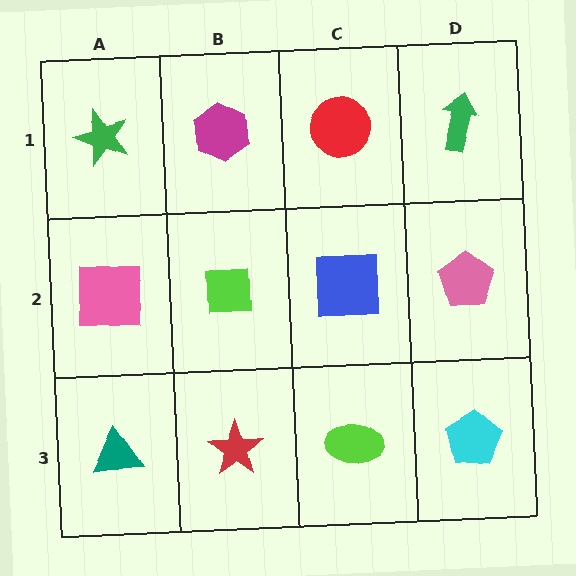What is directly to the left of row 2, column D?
A blue square.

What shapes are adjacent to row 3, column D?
A pink pentagon (row 2, column D), a lime ellipse (row 3, column C).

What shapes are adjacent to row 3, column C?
A blue square (row 2, column C), a red star (row 3, column B), a cyan pentagon (row 3, column D).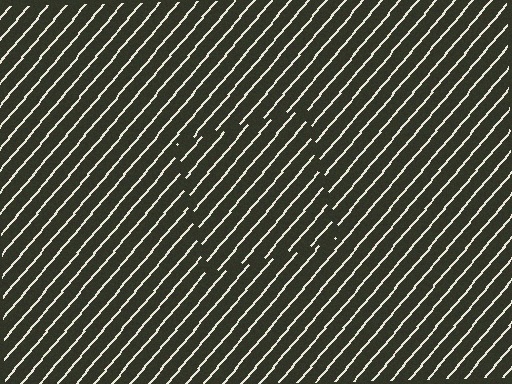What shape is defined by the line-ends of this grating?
An illusory square. The interior of the shape contains the same grating, shifted by half a period — the contour is defined by the phase discontinuity where line-ends from the inner and outer gratings abut.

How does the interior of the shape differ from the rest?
The interior of the shape contains the same grating, shifted by half a period — the contour is defined by the phase discontinuity where line-ends from the inner and outer gratings abut.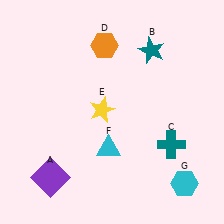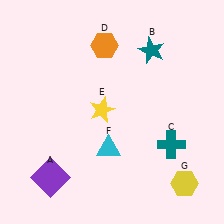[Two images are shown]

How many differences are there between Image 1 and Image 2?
There is 1 difference between the two images.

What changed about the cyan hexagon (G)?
In Image 1, G is cyan. In Image 2, it changed to yellow.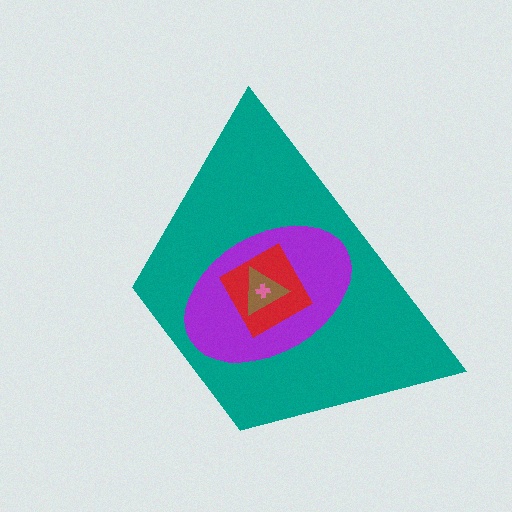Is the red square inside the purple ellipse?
Yes.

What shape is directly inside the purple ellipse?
The red square.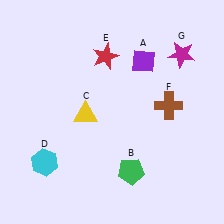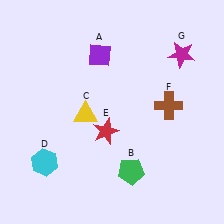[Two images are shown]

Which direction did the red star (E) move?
The red star (E) moved down.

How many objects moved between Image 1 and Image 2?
2 objects moved between the two images.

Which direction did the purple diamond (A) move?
The purple diamond (A) moved left.